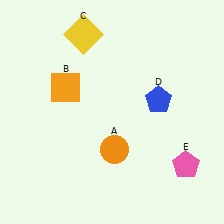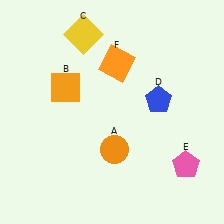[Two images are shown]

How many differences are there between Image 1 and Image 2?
There is 1 difference between the two images.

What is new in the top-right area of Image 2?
An orange square (F) was added in the top-right area of Image 2.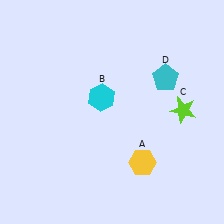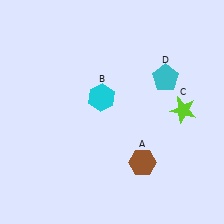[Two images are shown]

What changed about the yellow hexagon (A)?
In Image 1, A is yellow. In Image 2, it changed to brown.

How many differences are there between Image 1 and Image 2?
There is 1 difference between the two images.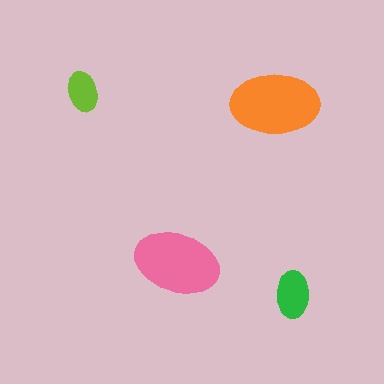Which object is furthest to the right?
The green ellipse is rightmost.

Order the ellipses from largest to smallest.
the orange one, the pink one, the green one, the lime one.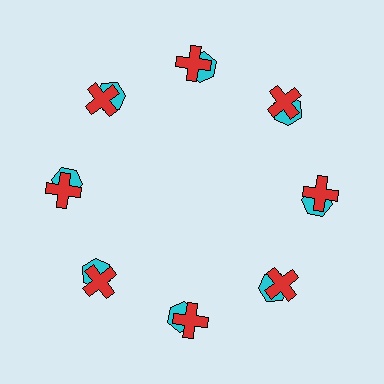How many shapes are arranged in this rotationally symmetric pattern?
There are 16 shapes, arranged in 8 groups of 2.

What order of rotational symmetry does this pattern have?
This pattern has 8-fold rotational symmetry.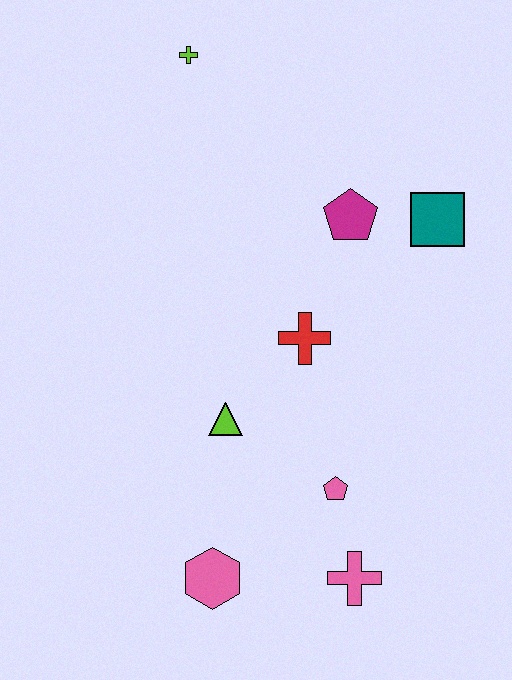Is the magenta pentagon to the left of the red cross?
No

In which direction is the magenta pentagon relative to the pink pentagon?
The magenta pentagon is above the pink pentagon.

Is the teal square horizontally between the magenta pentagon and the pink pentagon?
No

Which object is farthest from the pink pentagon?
The lime cross is farthest from the pink pentagon.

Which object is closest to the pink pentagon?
The pink cross is closest to the pink pentagon.